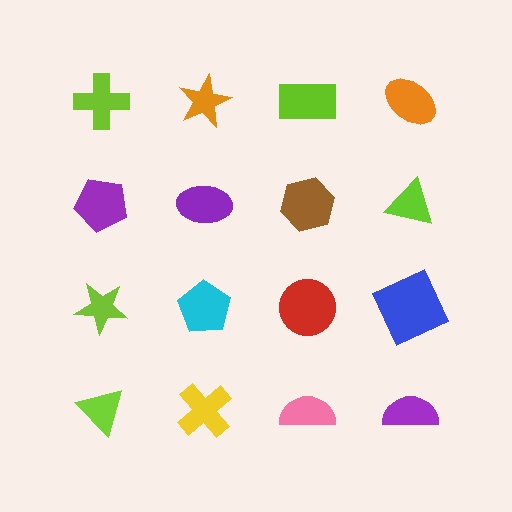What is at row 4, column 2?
A yellow cross.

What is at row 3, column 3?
A red circle.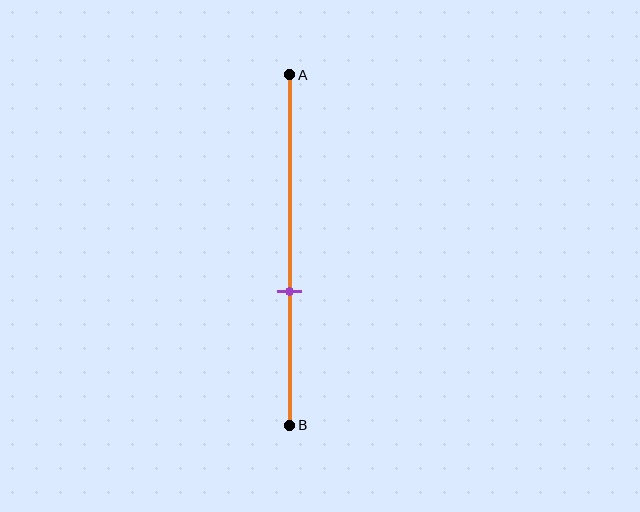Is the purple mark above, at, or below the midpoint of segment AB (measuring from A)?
The purple mark is below the midpoint of segment AB.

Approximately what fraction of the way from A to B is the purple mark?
The purple mark is approximately 60% of the way from A to B.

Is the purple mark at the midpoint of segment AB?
No, the mark is at about 60% from A, not at the 50% midpoint.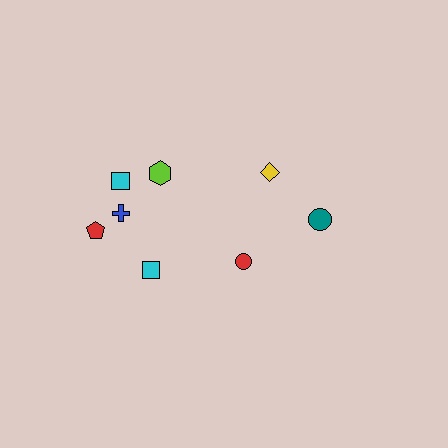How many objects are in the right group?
There are 3 objects.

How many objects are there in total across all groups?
There are 8 objects.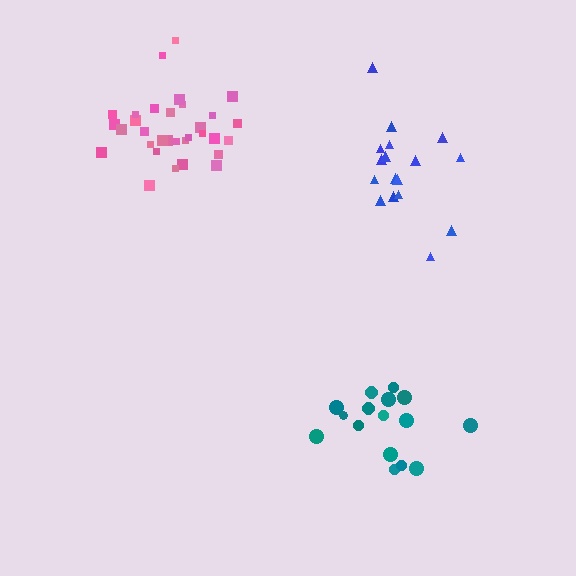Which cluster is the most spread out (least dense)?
Blue.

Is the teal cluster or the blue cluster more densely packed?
Teal.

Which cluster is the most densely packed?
Pink.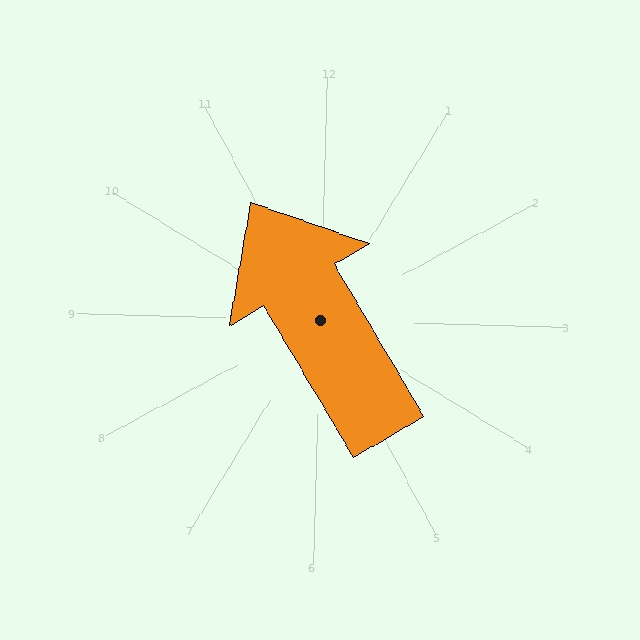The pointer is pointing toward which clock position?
Roughly 11 o'clock.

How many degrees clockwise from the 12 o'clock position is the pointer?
Approximately 328 degrees.